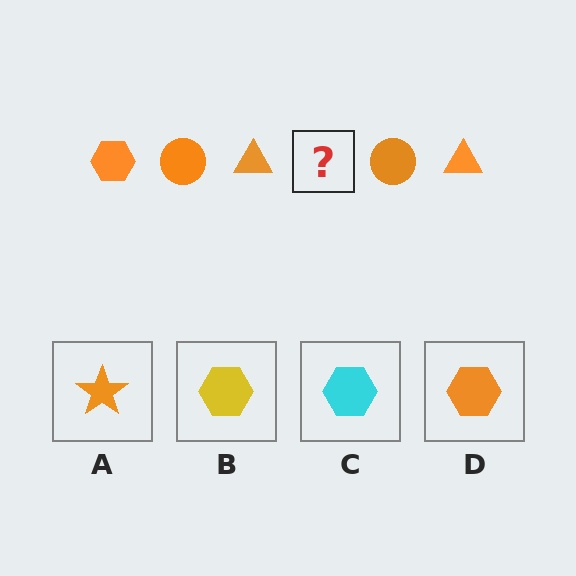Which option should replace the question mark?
Option D.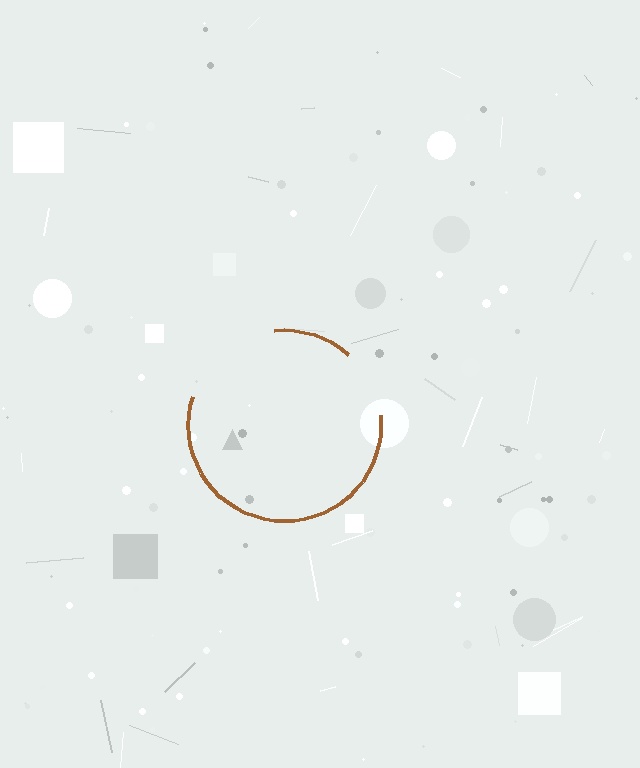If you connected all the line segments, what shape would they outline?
They would outline a circle.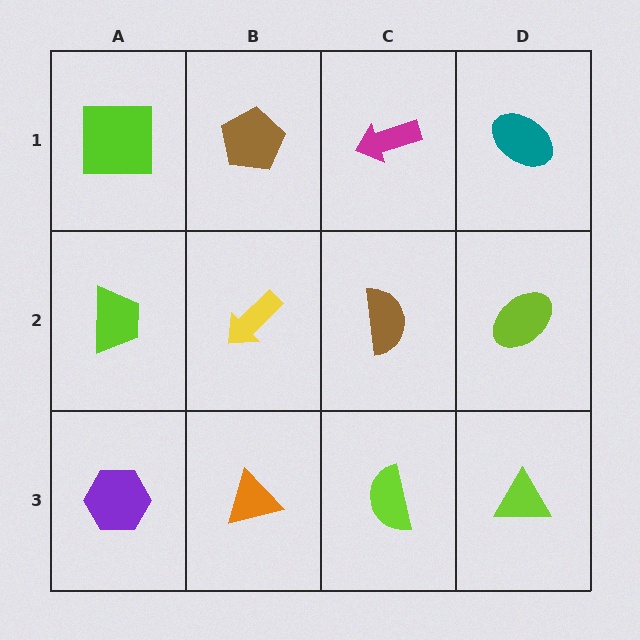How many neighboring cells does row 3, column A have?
2.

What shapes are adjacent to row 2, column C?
A magenta arrow (row 1, column C), a lime semicircle (row 3, column C), a yellow arrow (row 2, column B), a lime ellipse (row 2, column D).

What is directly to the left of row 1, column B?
A lime square.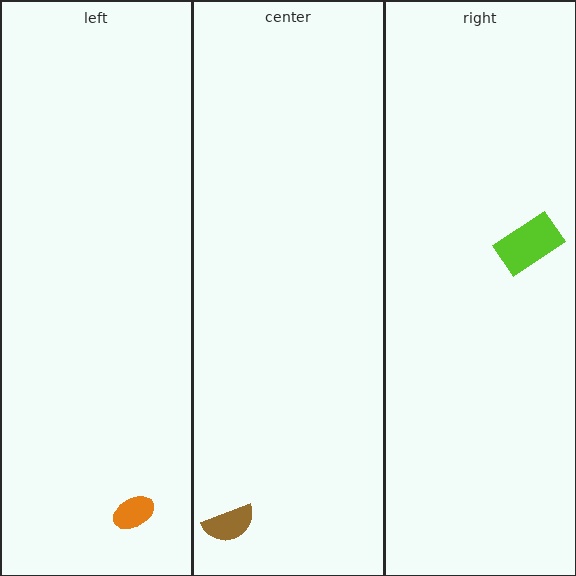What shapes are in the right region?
The lime rectangle.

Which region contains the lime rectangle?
The right region.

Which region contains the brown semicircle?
The center region.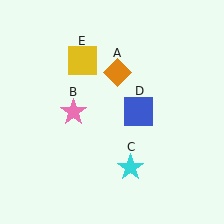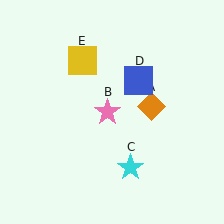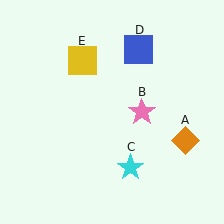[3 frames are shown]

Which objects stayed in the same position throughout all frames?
Cyan star (object C) and yellow square (object E) remained stationary.